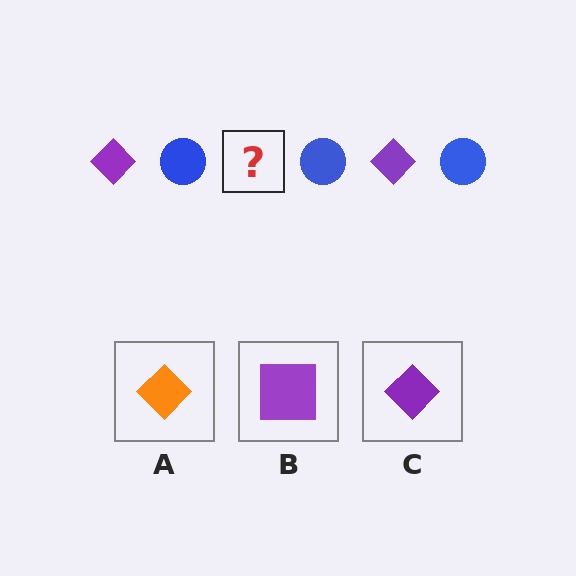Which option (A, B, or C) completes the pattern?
C.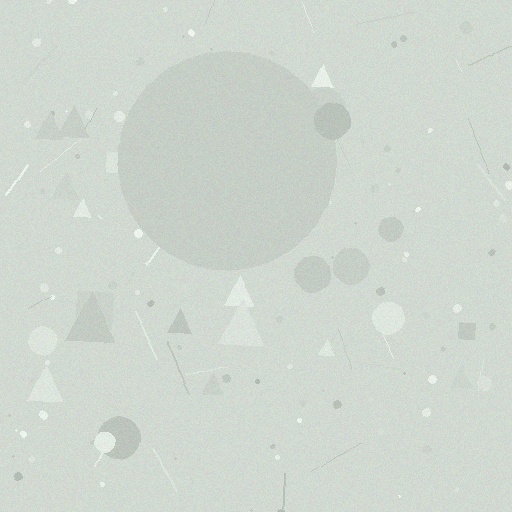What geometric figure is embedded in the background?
A circle is embedded in the background.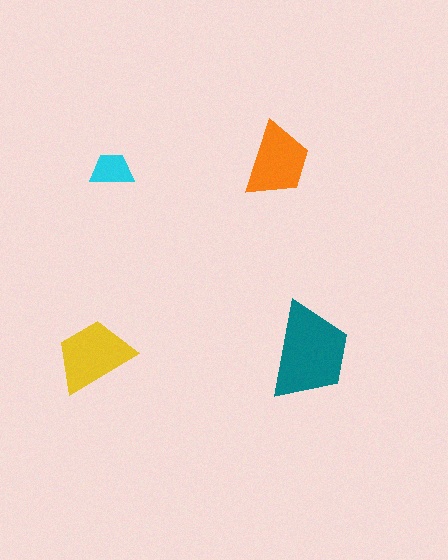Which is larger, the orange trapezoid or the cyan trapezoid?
The orange one.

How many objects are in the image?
There are 4 objects in the image.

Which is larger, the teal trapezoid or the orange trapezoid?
The teal one.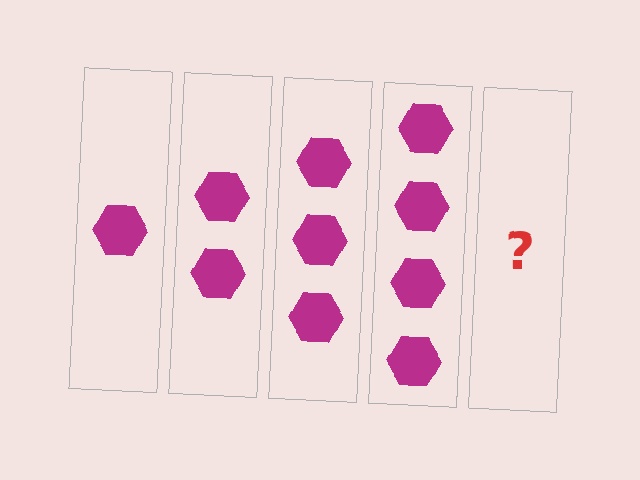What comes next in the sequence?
The next element should be 5 hexagons.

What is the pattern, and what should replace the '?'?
The pattern is that each step adds one more hexagon. The '?' should be 5 hexagons.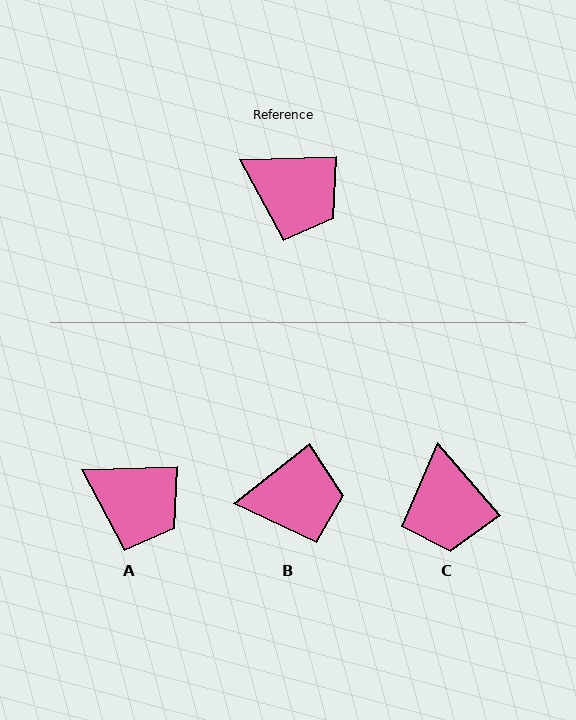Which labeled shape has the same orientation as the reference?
A.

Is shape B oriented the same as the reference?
No, it is off by about 36 degrees.